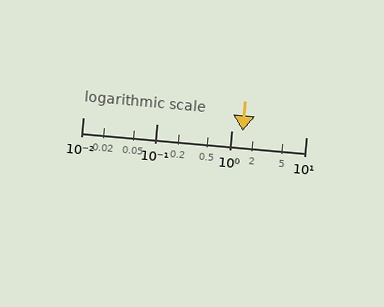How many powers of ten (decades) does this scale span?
The scale spans 3 decades, from 0.01 to 10.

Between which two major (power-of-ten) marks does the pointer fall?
The pointer is between 1 and 10.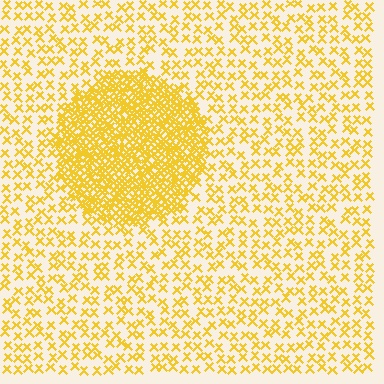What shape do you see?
I see a circle.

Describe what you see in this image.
The image contains small yellow elements arranged at two different densities. A circle-shaped region is visible where the elements are more densely packed than the surrounding area.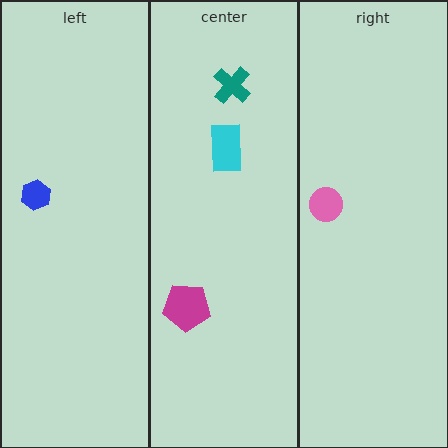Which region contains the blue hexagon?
The left region.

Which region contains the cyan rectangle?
The center region.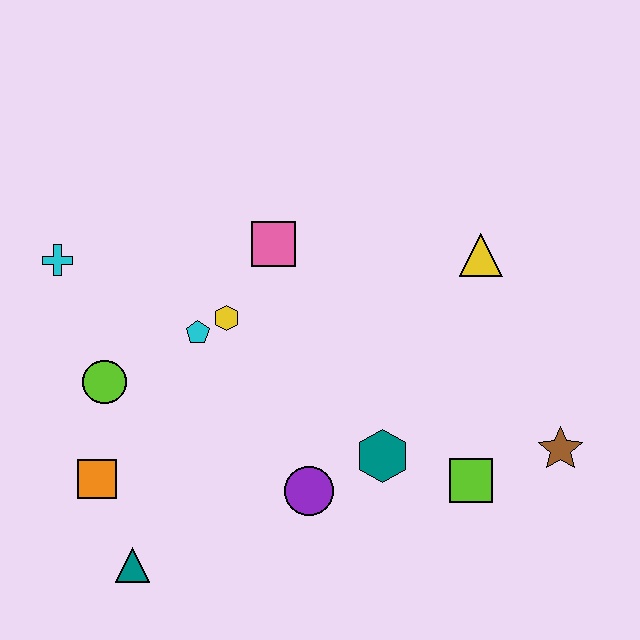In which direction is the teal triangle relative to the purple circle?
The teal triangle is to the left of the purple circle.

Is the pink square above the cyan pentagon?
Yes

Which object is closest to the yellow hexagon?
The cyan pentagon is closest to the yellow hexagon.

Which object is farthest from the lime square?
The cyan cross is farthest from the lime square.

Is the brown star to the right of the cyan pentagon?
Yes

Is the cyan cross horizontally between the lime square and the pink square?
No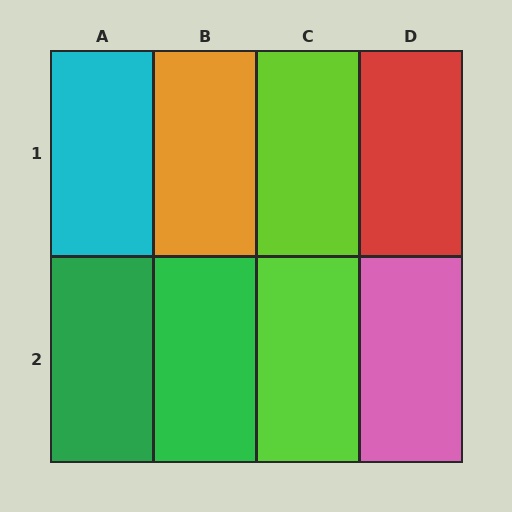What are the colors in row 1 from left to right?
Cyan, orange, lime, red.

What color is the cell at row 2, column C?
Lime.